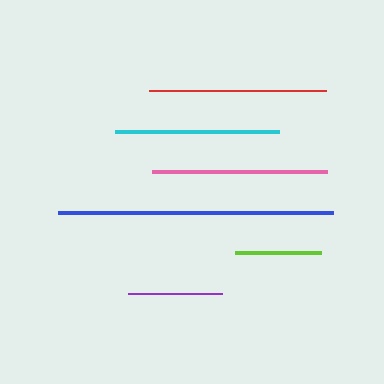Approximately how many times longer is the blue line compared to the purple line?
The blue line is approximately 2.9 times the length of the purple line.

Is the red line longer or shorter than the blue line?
The blue line is longer than the red line.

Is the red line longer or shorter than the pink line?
The red line is longer than the pink line.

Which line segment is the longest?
The blue line is the longest at approximately 274 pixels.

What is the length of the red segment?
The red segment is approximately 178 pixels long.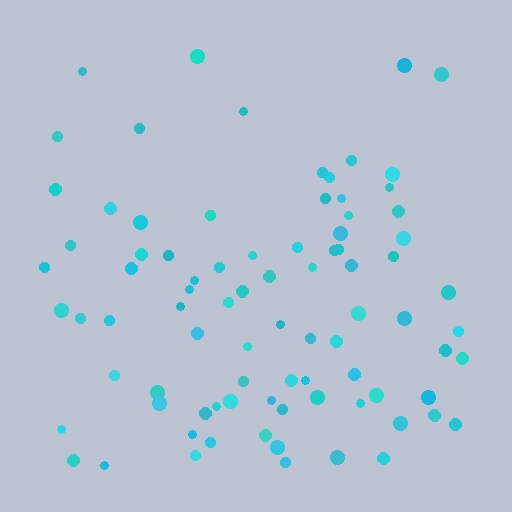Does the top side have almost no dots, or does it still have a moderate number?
Still a moderate number, just noticeably fewer than the bottom.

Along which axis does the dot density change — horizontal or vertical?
Vertical.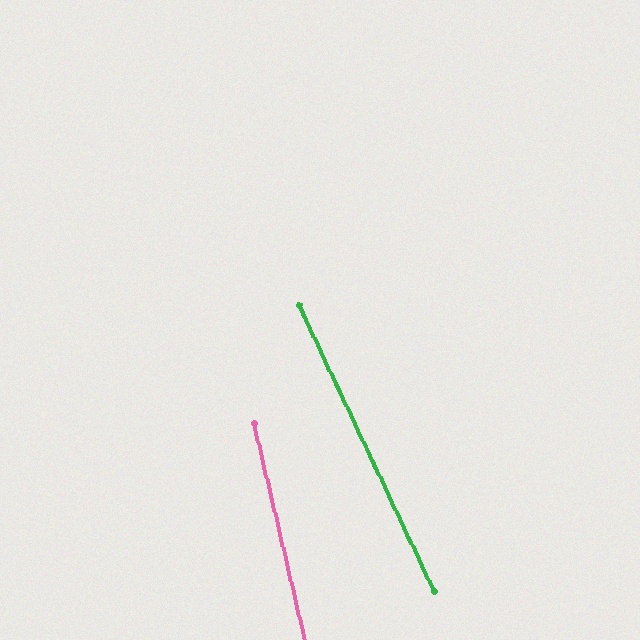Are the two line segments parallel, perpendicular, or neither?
Neither parallel nor perpendicular — they differ by about 12°.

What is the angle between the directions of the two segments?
Approximately 12 degrees.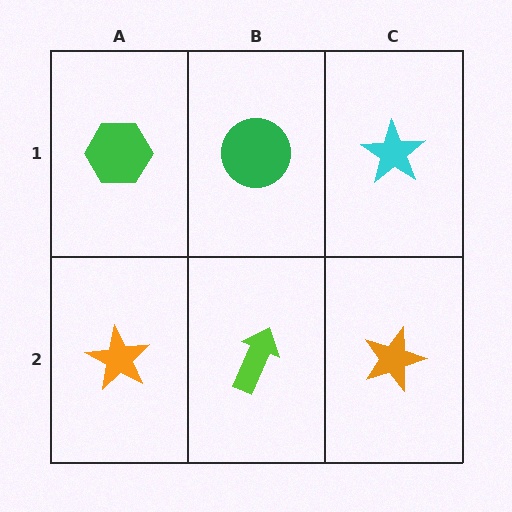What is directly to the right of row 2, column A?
A lime arrow.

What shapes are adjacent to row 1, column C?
An orange star (row 2, column C), a green circle (row 1, column B).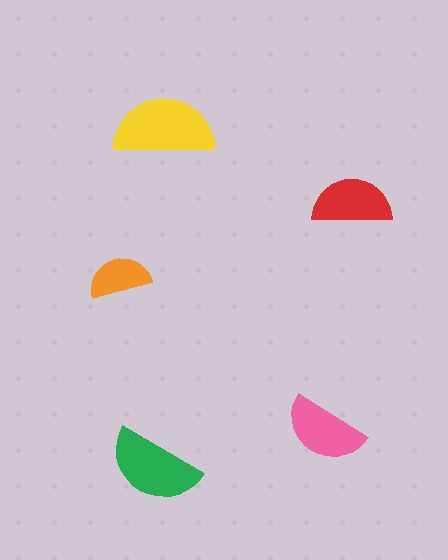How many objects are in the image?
There are 5 objects in the image.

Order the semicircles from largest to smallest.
the yellow one, the green one, the pink one, the red one, the orange one.